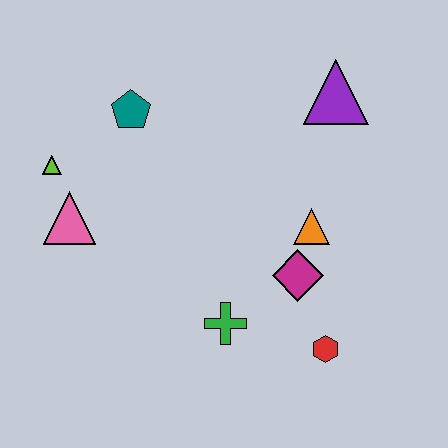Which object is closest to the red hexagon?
The magenta diamond is closest to the red hexagon.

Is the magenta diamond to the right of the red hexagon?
No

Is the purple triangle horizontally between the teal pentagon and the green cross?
No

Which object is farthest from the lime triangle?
The red hexagon is farthest from the lime triangle.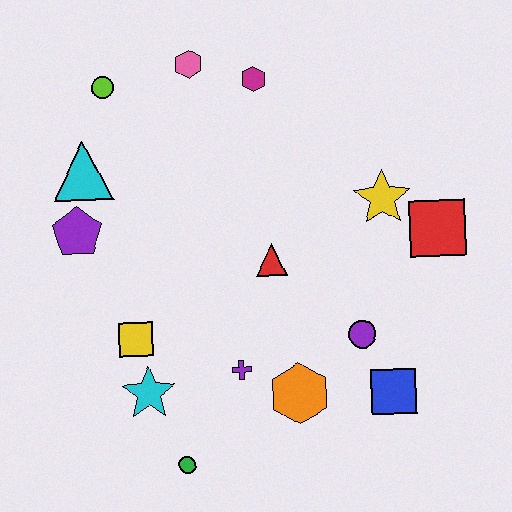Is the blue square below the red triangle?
Yes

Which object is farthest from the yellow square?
The red square is farthest from the yellow square.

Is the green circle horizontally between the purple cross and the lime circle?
Yes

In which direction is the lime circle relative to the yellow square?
The lime circle is above the yellow square.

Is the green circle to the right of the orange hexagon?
No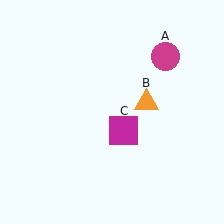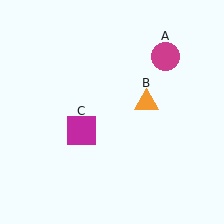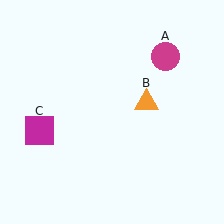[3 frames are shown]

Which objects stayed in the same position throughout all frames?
Magenta circle (object A) and orange triangle (object B) remained stationary.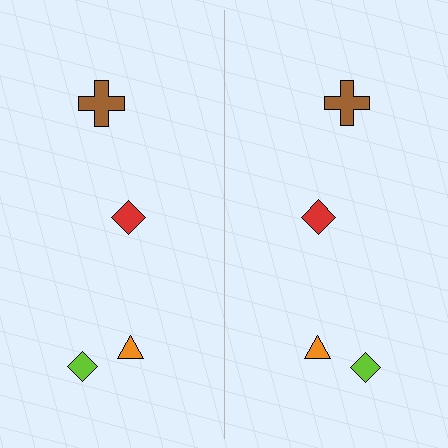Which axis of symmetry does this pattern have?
The pattern has a vertical axis of symmetry running through the center of the image.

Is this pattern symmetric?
Yes, this pattern has bilateral (reflection) symmetry.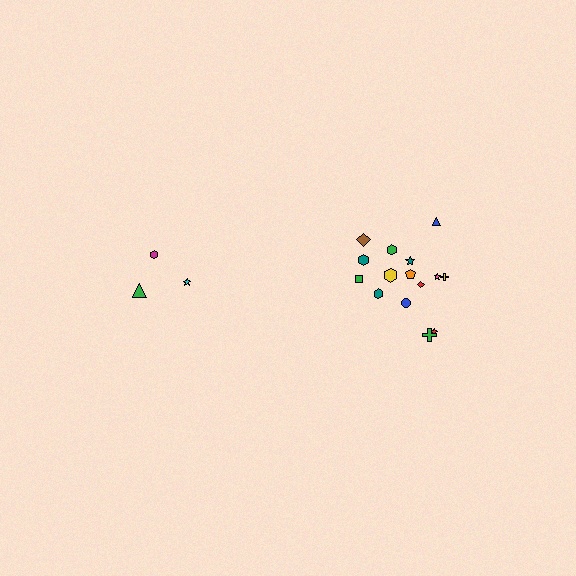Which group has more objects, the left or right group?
The right group.